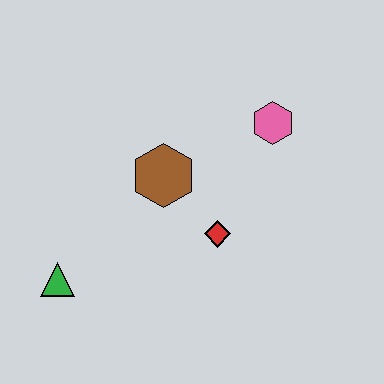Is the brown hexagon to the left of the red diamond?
Yes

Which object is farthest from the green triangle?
The pink hexagon is farthest from the green triangle.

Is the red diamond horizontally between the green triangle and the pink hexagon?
Yes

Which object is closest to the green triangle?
The brown hexagon is closest to the green triangle.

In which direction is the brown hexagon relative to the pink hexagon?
The brown hexagon is to the left of the pink hexagon.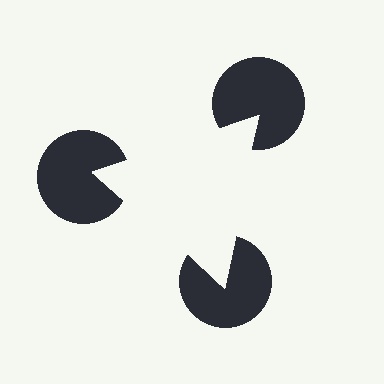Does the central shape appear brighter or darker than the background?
It typically appears slightly brighter than the background, even though no actual brightness change is drawn.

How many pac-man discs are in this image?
There are 3 — one at each vertex of the illusory triangle.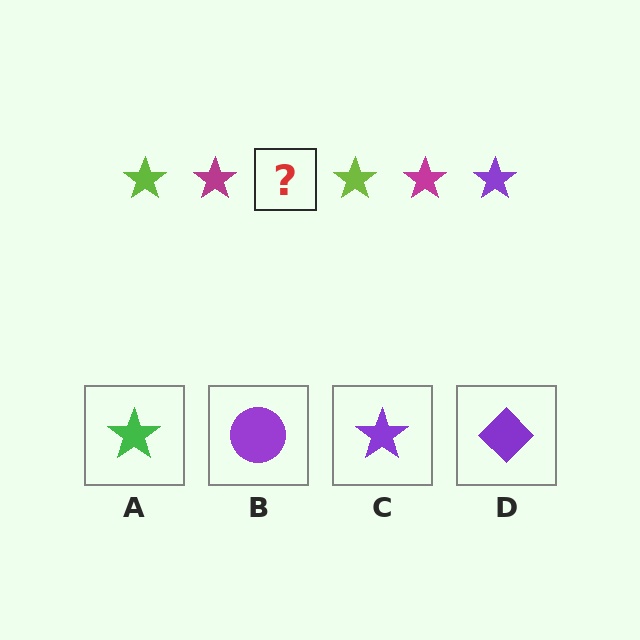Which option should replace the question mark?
Option C.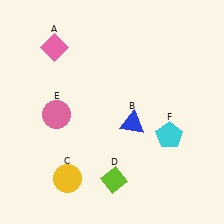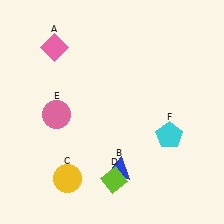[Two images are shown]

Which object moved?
The blue triangle (B) moved down.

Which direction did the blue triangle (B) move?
The blue triangle (B) moved down.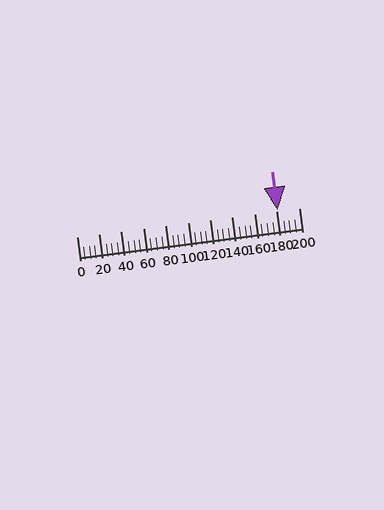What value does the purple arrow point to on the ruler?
The purple arrow points to approximately 181.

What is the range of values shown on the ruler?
The ruler shows values from 0 to 200.